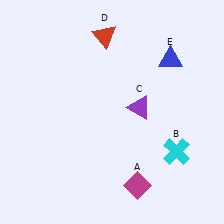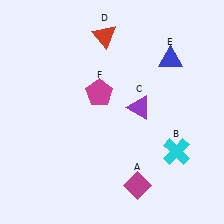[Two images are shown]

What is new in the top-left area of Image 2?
A magenta pentagon (F) was added in the top-left area of Image 2.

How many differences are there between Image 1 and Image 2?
There is 1 difference between the two images.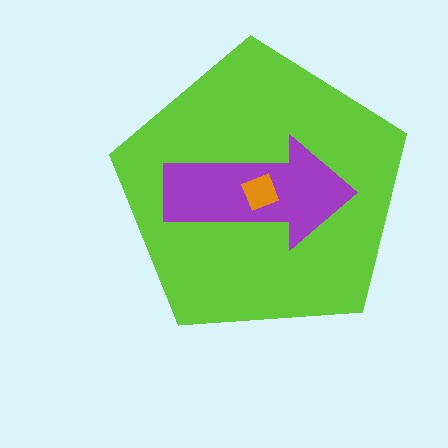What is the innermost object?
The orange diamond.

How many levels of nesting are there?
3.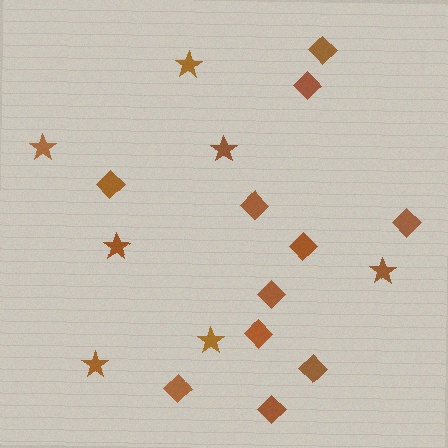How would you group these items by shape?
There are 2 groups: one group of stars (7) and one group of diamonds (11).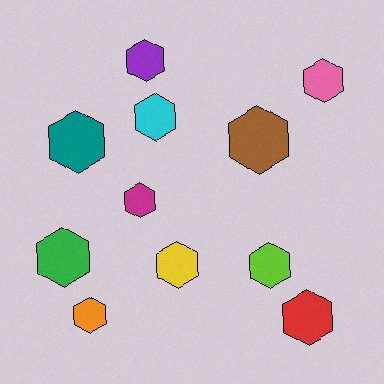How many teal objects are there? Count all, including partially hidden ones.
There is 1 teal object.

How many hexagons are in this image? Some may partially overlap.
There are 11 hexagons.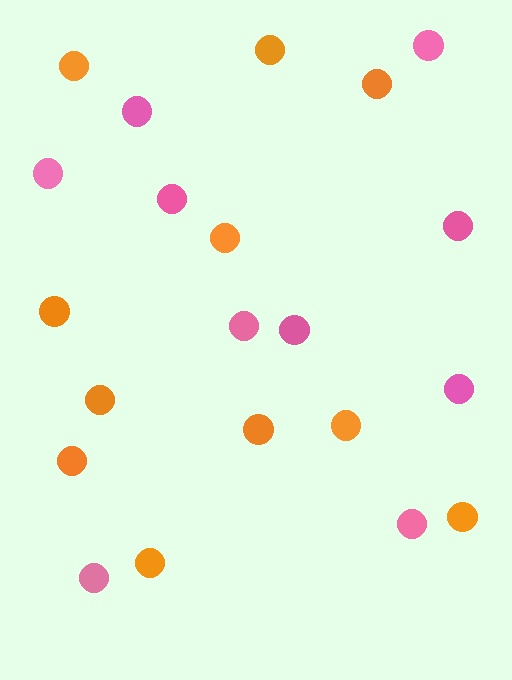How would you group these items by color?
There are 2 groups: one group of pink circles (10) and one group of orange circles (11).